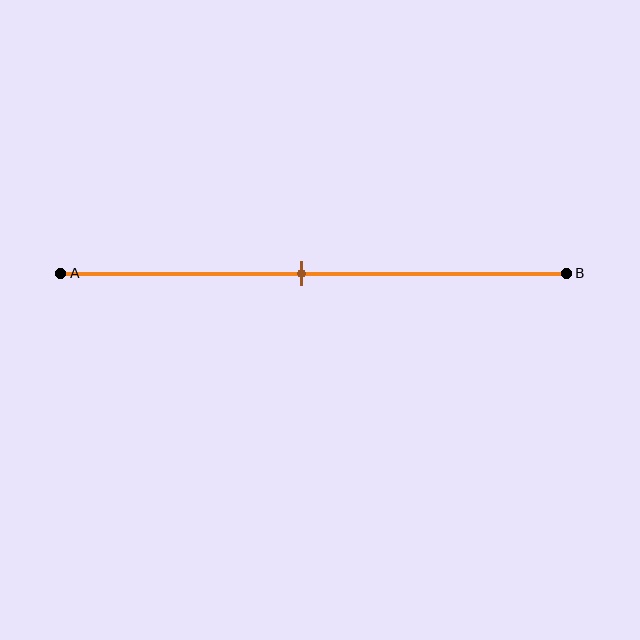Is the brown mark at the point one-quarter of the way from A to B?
No, the mark is at about 50% from A, not at the 25% one-quarter point.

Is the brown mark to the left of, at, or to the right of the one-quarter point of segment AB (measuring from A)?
The brown mark is to the right of the one-quarter point of segment AB.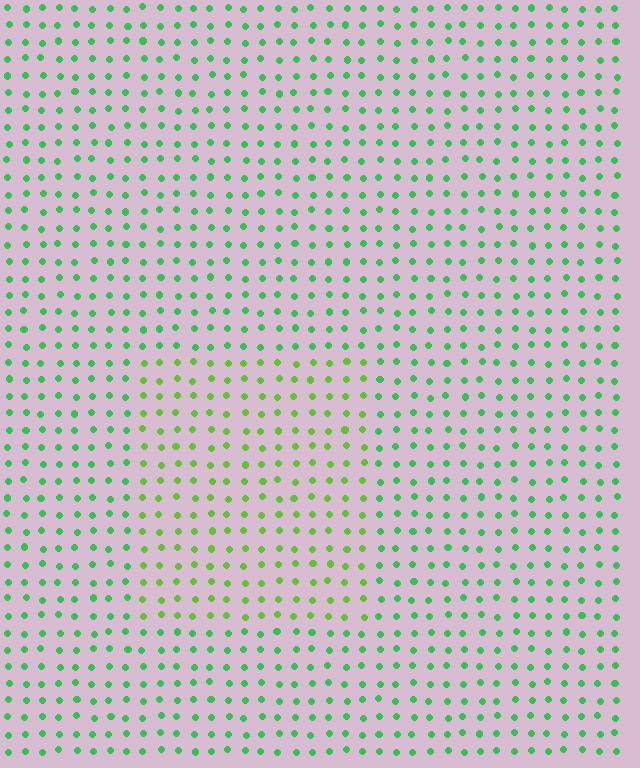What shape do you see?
I see a rectangle.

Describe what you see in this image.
The image is filled with small green elements in a uniform arrangement. A rectangle-shaped region is visible where the elements are tinted to a slightly different hue, forming a subtle color boundary.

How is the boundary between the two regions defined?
The boundary is defined purely by a slight shift in hue (about 33 degrees). Spacing, size, and orientation are identical on both sides.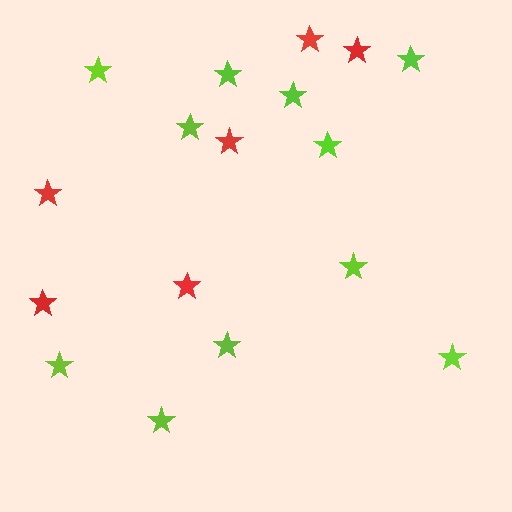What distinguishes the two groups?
There are 2 groups: one group of lime stars (11) and one group of red stars (6).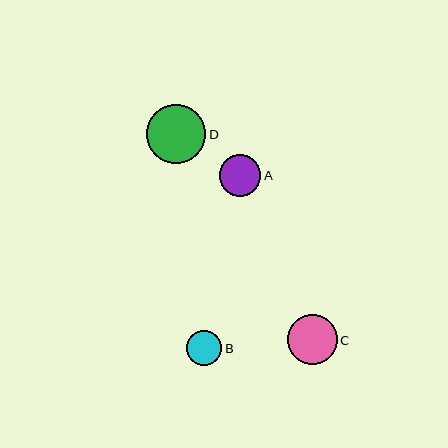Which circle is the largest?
Circle D is the largest with a size of approximately 59 pixels.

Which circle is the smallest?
Circle B is the smallest with a size of approximately 36 pixels.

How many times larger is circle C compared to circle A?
Circle C is approximately 1.2 times the size of circle A.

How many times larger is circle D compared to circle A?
Circle D is approximately 1.4 times the size of circle A.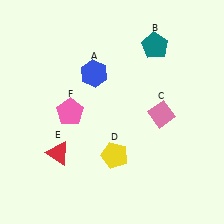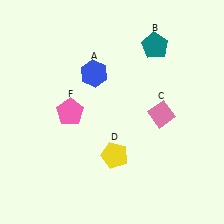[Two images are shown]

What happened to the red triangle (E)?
The red triangle (E) was removed in Image 2. It was in the bottom-left area of Image 1.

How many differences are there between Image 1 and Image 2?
There is 1 difference between the two images.